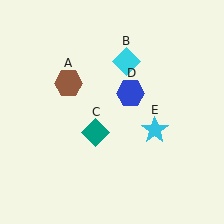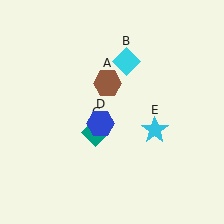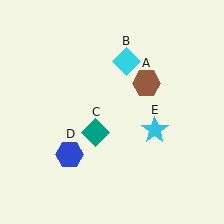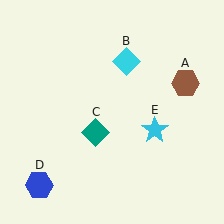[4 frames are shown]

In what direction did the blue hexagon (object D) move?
The blue hexagon (object D) moved down and to the left.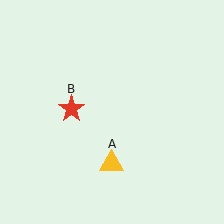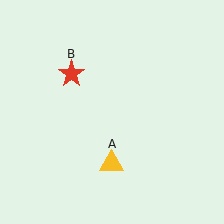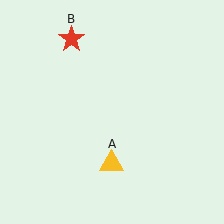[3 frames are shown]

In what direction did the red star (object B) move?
The red star (object B) moved up.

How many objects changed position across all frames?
1 object changed position: red star (object B).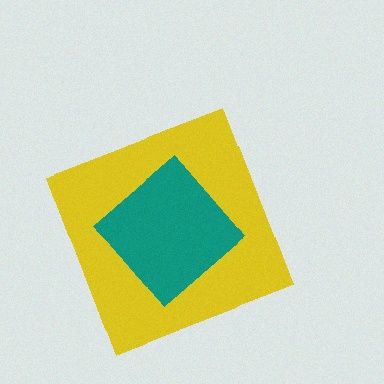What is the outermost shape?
The yellow diamond.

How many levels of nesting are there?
2.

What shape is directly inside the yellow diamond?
The teal diamond.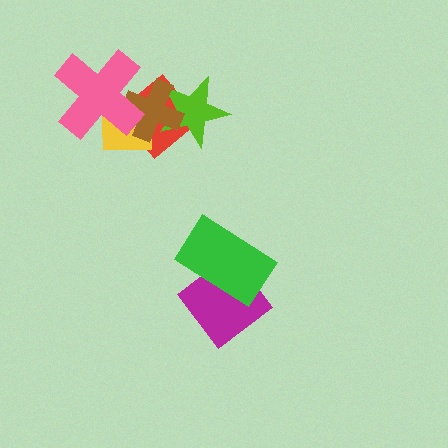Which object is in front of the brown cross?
The pink cross is in front of the brown cross.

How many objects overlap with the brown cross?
4 objects overlap with the brown cross.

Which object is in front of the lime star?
The brown cross is in front of the lime star.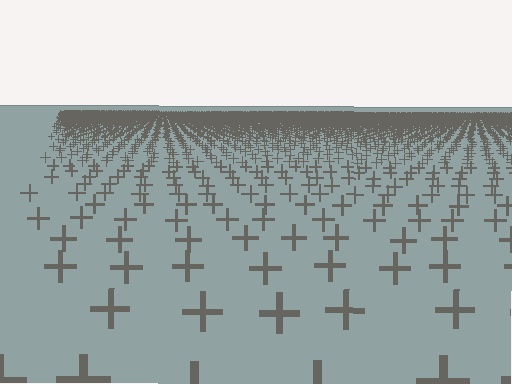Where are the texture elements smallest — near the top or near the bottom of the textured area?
Near the top.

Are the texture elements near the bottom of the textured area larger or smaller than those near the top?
Larger. Near the bottom, elements are closer to the viewer and appear at a bigger on-screen size.